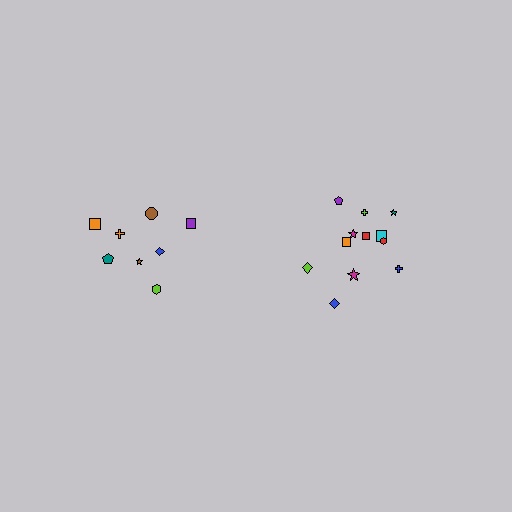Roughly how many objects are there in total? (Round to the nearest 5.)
Roughly 20 objects in total.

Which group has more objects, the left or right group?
The right group.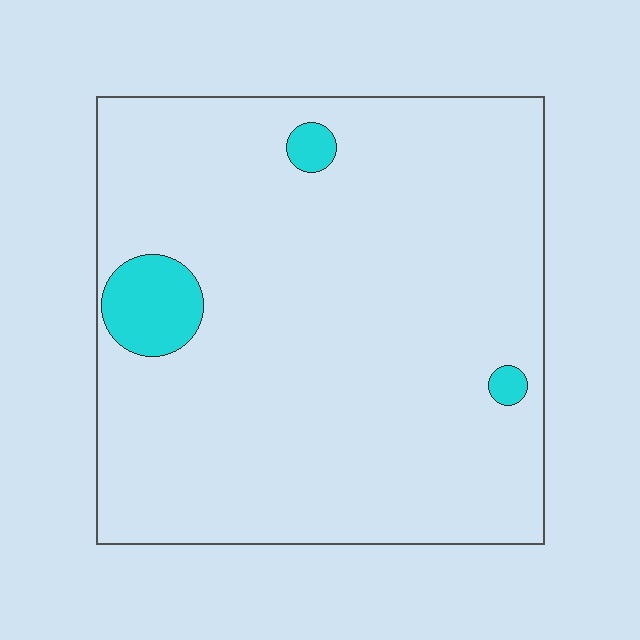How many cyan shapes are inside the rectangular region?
3.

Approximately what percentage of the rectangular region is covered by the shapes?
Approximately 5%.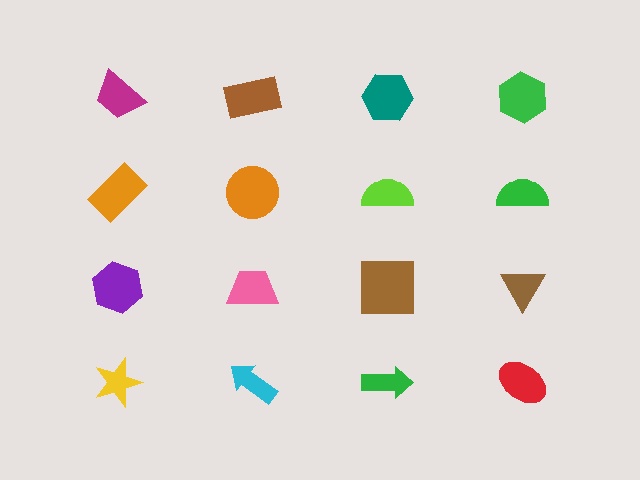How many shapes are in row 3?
4 shapes.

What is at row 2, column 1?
An orange rectangle.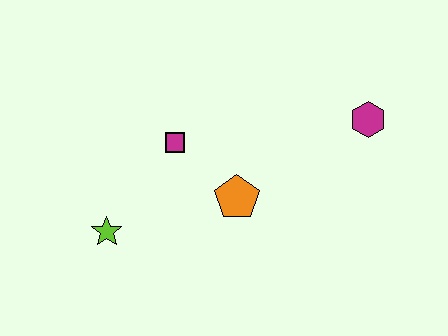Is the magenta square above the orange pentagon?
Yes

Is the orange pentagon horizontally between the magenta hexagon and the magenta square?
Yes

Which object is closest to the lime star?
The magenta square is closest to the lime star.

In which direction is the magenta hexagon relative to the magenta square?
The magenta hexagon is to the right of the magenta square.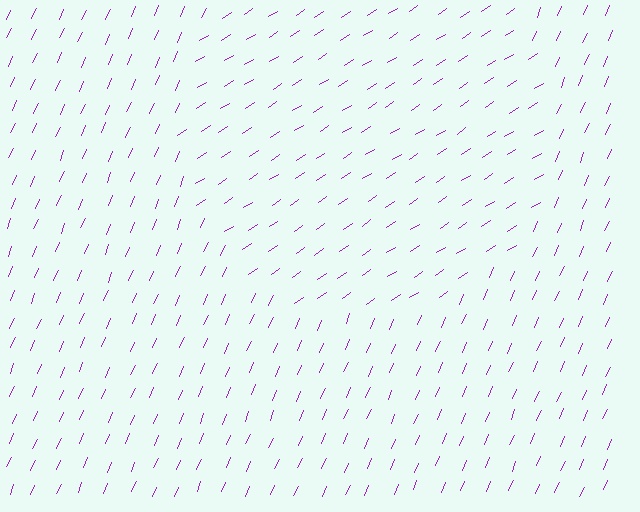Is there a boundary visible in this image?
Yes, there is a texture boundary formed by a change in line orientation.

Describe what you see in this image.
The image is filled with small purple line segments. A circle region in the image has lines oriented differently from the surrounding lines, creating a visible texture boundary.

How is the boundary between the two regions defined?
The boundary is defined purely by a change in line orientation (approximately 33 degrees difference). All lines are the same color and thickness.